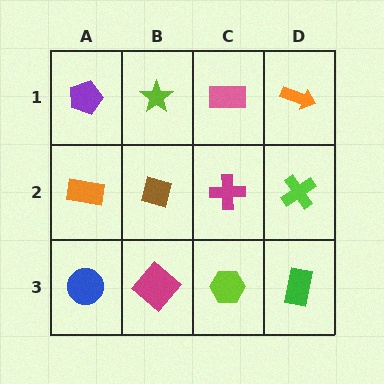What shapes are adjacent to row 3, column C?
A magenta cross (row 2, column C), a magenta diamond (row 3, column B), a green rectangle (row 3, column D).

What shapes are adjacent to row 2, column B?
A lime star (row 1, column B), a magenta diamond (row 3, column B), an orange rectangle (row 2, column A), a magenta cross (row 2, column C).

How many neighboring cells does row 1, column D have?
2.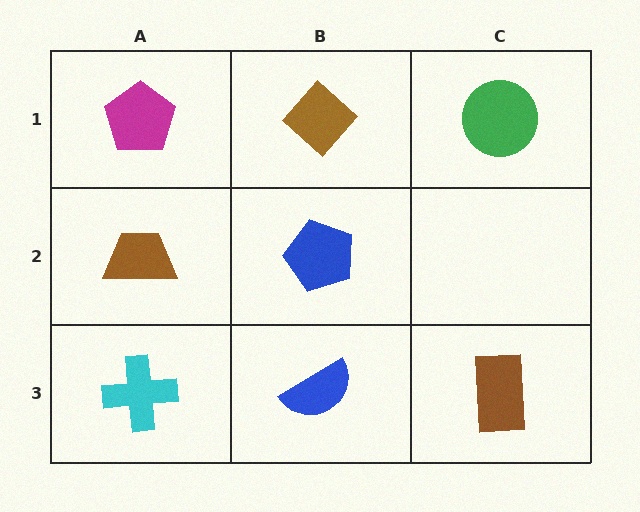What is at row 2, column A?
A brown trapezoid.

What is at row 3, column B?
A blue semicircle.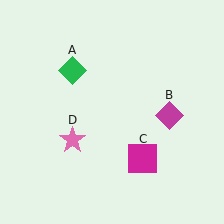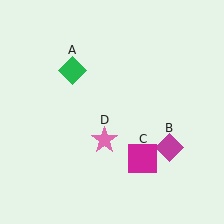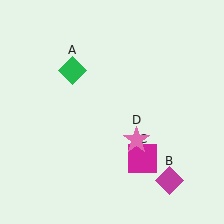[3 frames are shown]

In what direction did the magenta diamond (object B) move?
The magenta diamond (object B) moved down.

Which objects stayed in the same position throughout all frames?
Green diamond (object A) and magenta square (object C) remained stationary.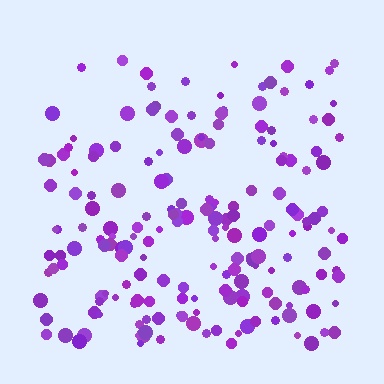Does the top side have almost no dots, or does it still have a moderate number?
Still a moderate number, just noticeably fewer than the bottom.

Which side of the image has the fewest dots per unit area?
The top.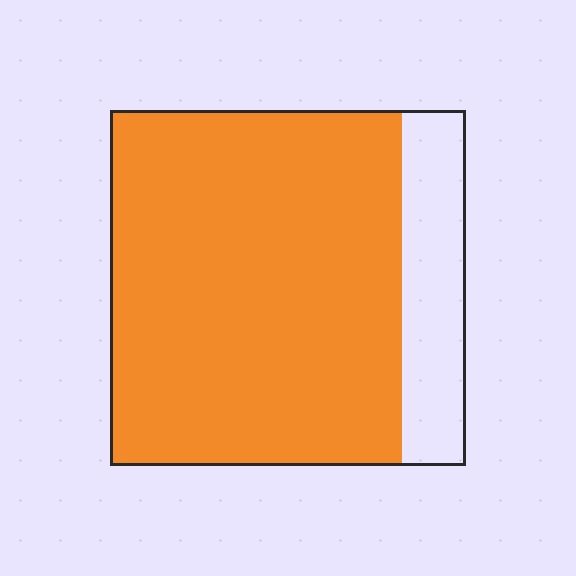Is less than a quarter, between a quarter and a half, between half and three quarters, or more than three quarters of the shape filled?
More than three quarters.